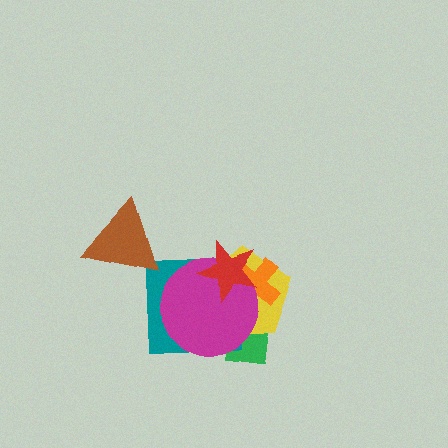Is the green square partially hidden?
Yes, it is partially covered by another shape.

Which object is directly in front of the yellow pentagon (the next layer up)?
The teal square is directly in front of the yellow pentagon.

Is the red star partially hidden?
No, no other shape covers it.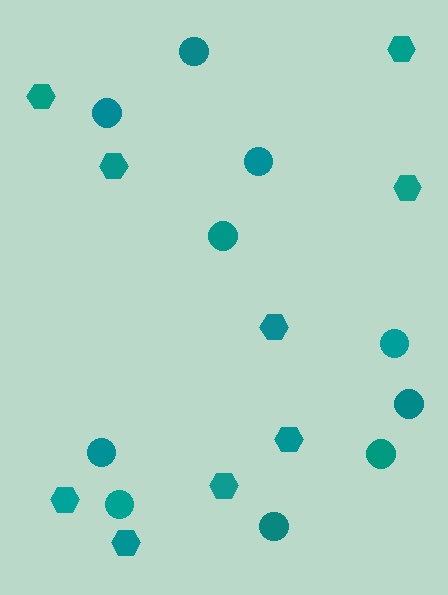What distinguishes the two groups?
There are 2 groups: one group of circles (10) and one group of hexagons (9).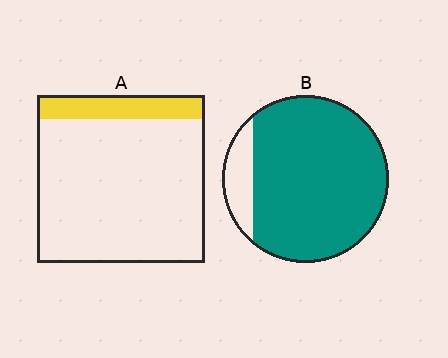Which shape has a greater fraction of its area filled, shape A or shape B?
Shape B.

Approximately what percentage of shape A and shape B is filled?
A is approximately 15% and B is approximately 85%.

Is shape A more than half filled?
No.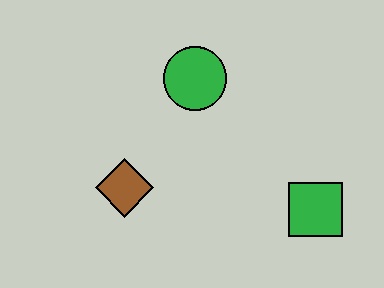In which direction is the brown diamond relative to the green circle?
The brown diamond is below the green circle.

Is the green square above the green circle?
No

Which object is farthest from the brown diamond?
The green square is farthest from the brown diamond.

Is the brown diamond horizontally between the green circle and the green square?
No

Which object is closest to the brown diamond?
The green circle is closest to the brown diamond.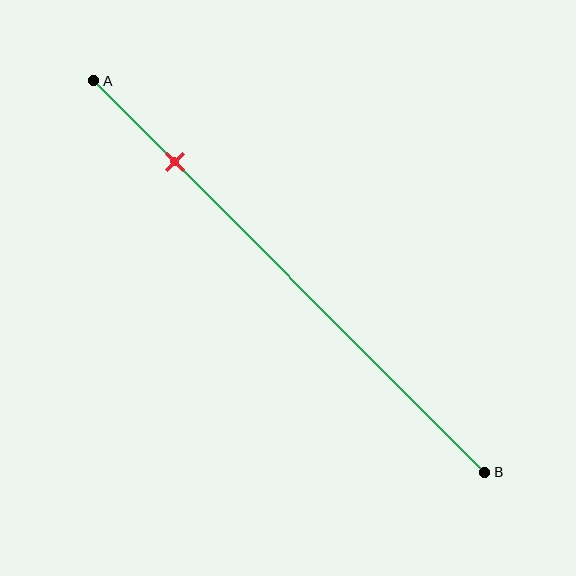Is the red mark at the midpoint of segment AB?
No, the mark is at about 20% from A, not at the 50% midpoint.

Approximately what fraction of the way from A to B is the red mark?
The red mark is approximately 20% of the way from A to B.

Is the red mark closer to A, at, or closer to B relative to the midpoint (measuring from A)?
The red mark is closer to point A than the midpoint of segment AB.